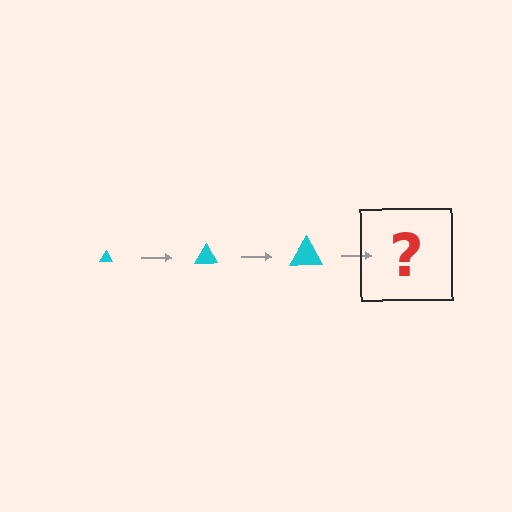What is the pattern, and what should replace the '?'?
The pattern is that the triangle gets progressively larger each step. The '?' should be a cyan triangle, larger than the previous one.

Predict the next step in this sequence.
The next step is a cyan triangle, larger than the previous one.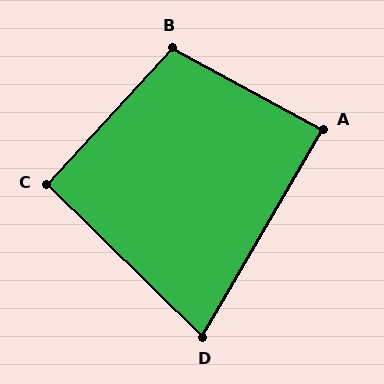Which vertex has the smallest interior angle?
D, at approximately 76 degrees.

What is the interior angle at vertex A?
Approximately 88 degrees (approximately right).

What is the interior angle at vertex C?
Approximately 92 degrees (approximately right).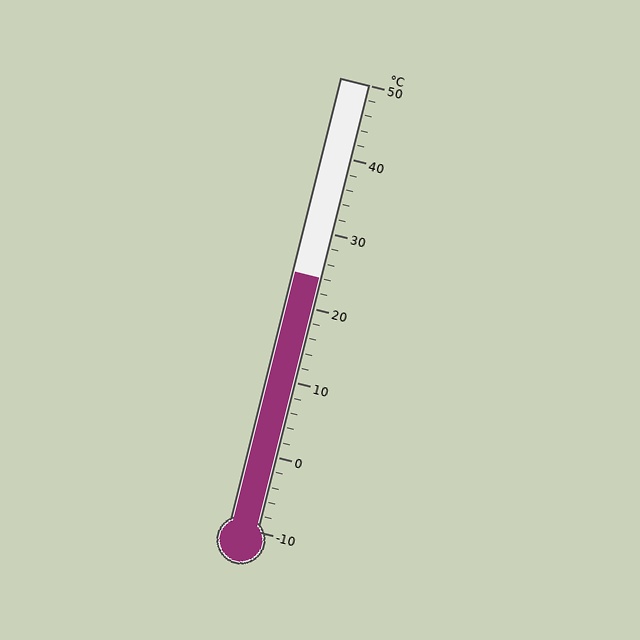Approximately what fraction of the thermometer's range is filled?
The thermometer is filled to approximately 55% of its range.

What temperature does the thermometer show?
The thermometer shows approximately 24°C.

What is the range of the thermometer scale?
The thermometer scale ranges from -10°C to 50°C.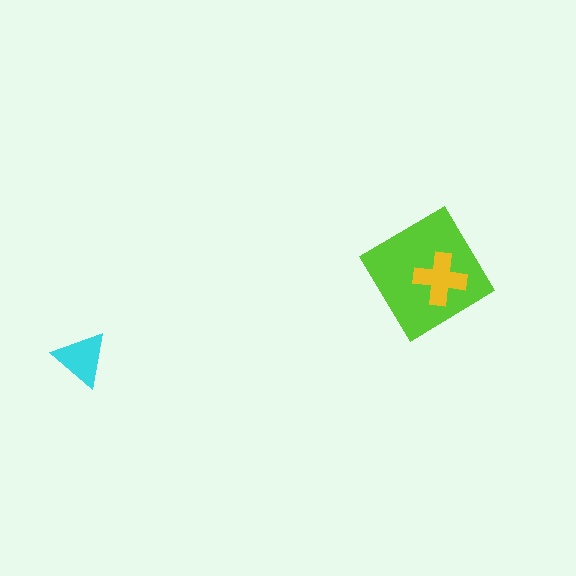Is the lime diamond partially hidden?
Yes, it is partially covered by another shape.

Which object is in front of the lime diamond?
The yellow cross is in front of the lime diamond.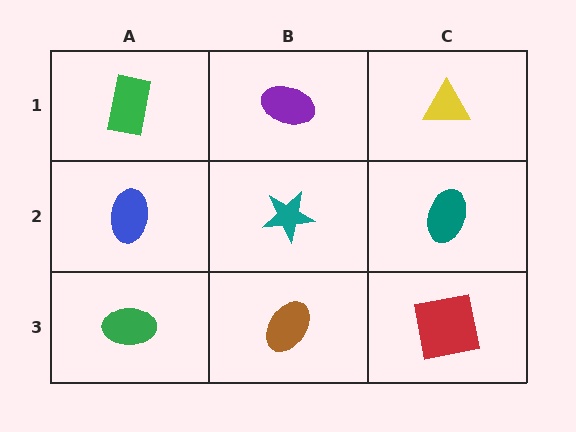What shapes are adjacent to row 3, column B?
A teal star (row 2, column B), a green ellipse (row 3, column A), a red square (row 3, column C).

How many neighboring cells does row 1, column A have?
2.